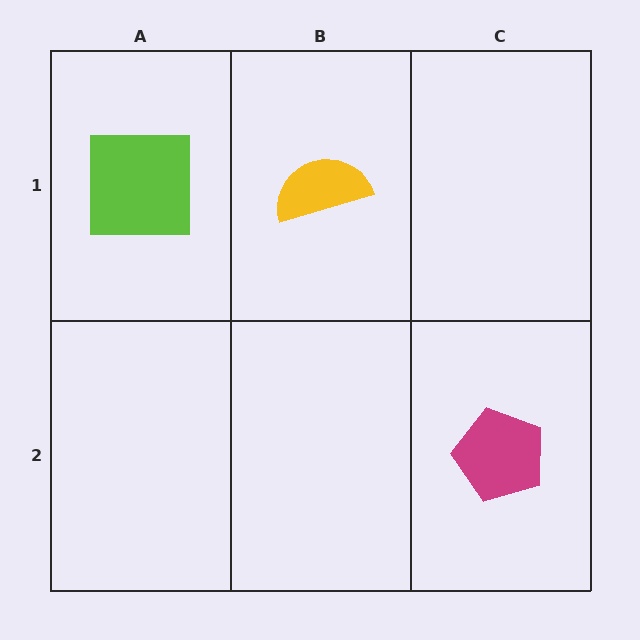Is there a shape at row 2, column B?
No, that cell is empty.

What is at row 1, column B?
A yellow semicircle.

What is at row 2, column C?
A magenta pentagon.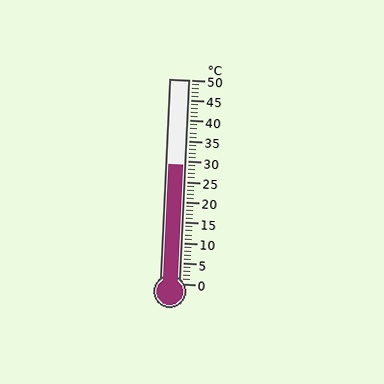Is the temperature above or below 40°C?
The temperature is below 40°C.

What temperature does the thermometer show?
The thermometer shows approximately 29°C.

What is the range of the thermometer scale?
The thermometer scale ranges from 0°C to 50°C.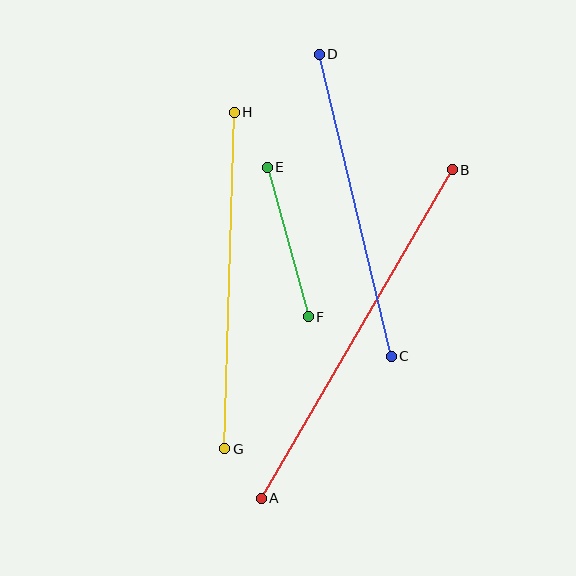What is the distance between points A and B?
The distance is approximately 380 pixels.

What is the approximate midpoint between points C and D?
The midpoint is at approximately (355, 205) pixels.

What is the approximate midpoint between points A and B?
The midpoint is at approximately (357, 334) pixels.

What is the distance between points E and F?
The distance is approximately 155 pixels.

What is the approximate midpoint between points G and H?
The midpoint is at approximately (230, 280) pixels.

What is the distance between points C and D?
The distance is approximately 310 pixels.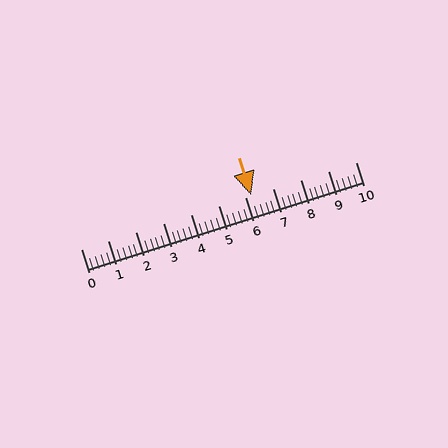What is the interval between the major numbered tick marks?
The major tick marks are spaced 1 units apart.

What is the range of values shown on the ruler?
The ruler shows values from 0 to 10.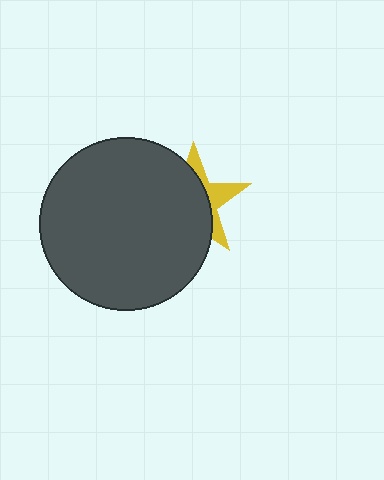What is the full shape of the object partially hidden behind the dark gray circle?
The partially hidden object is a yellow star.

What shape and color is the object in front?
The object in front is a dark gray circle.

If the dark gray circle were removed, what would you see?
You would see the complete yellow star.